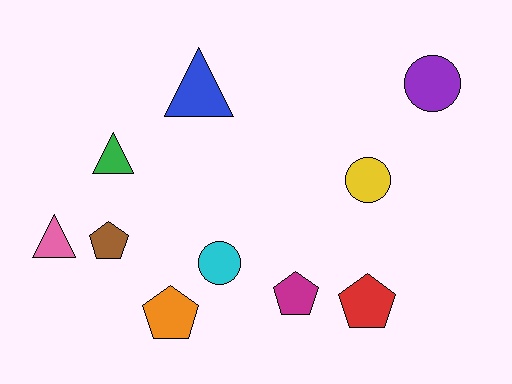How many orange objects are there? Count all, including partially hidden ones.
There is 1 orange object.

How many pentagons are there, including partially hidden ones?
There are 4 pentagons.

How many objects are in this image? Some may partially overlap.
There are 10 objects.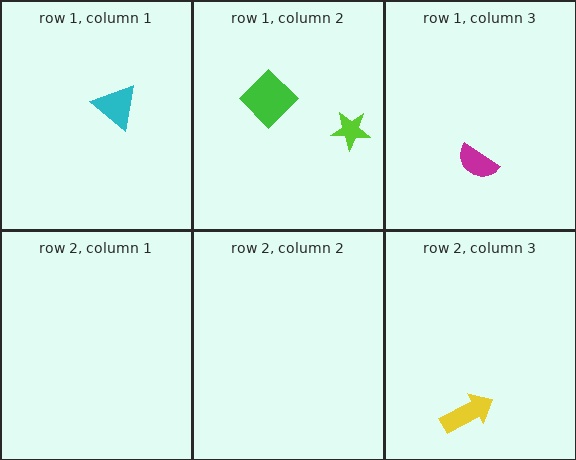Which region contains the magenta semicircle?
The row 1, column 3 region.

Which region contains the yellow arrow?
The row 2, column 3 region.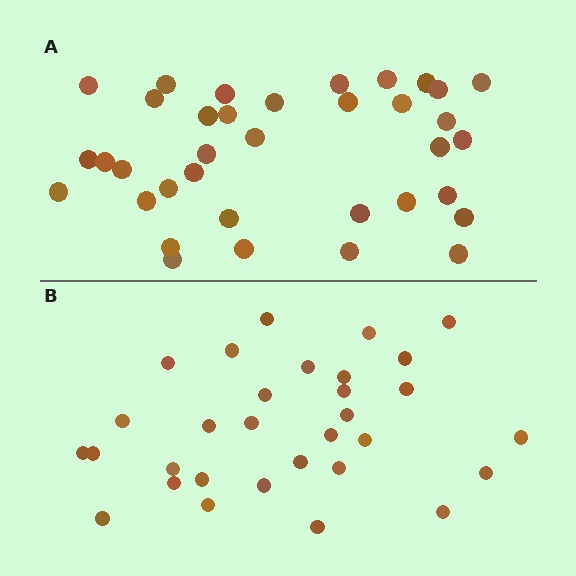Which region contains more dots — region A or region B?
Region A (the top region) has more dots.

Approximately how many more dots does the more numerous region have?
Region A has about 5 more dots than region B.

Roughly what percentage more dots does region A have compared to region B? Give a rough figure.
About 15% more.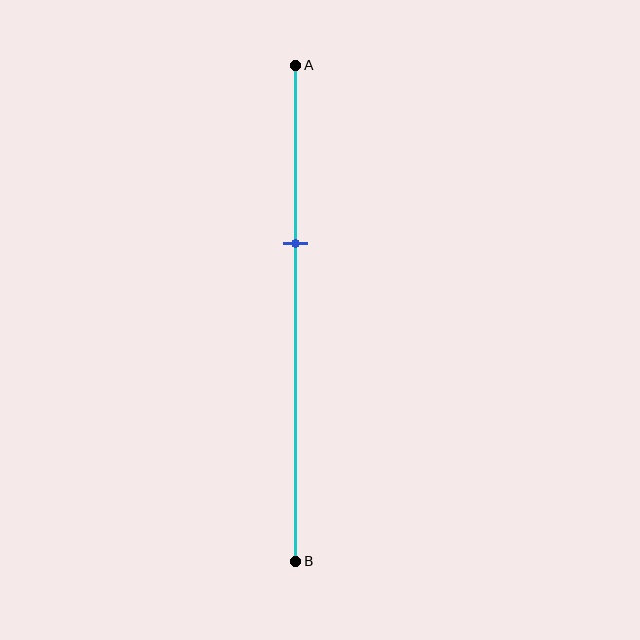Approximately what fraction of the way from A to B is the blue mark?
The blue mark is approximately 35% of the way from A to B.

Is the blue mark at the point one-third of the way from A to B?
Yes, the mark is approximately at the one-third point.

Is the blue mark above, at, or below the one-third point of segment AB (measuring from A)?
The blue mark is approximately at the one-third point of segment AB.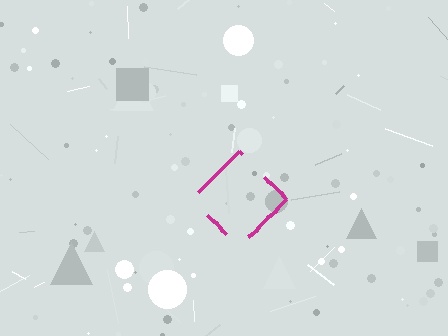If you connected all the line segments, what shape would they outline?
They would outline a diamond.